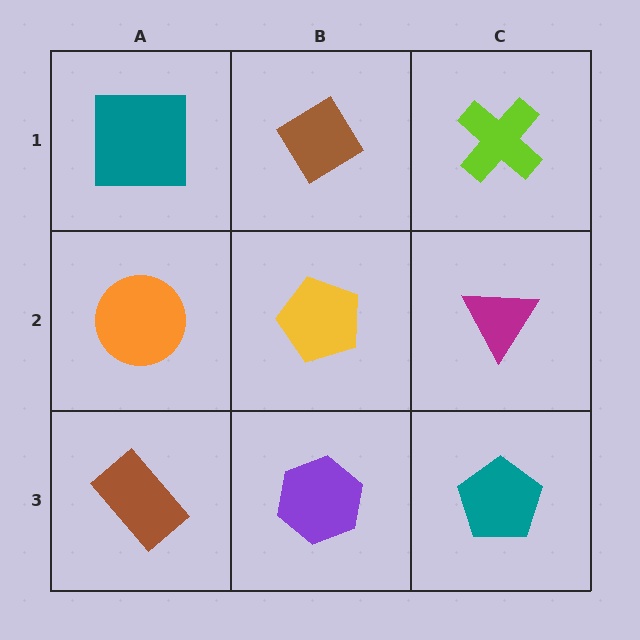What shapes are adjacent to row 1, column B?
A yellow pentagon (row 2, column B), a teal square (row 1, column A), a lime cross (row 1, column C).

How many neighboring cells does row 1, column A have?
2.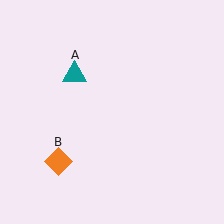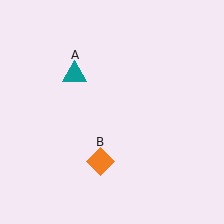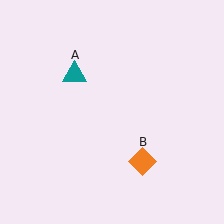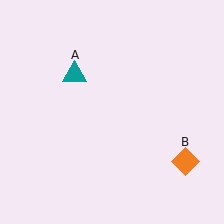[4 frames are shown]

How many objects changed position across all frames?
1 object changed position: orange diamond (object B).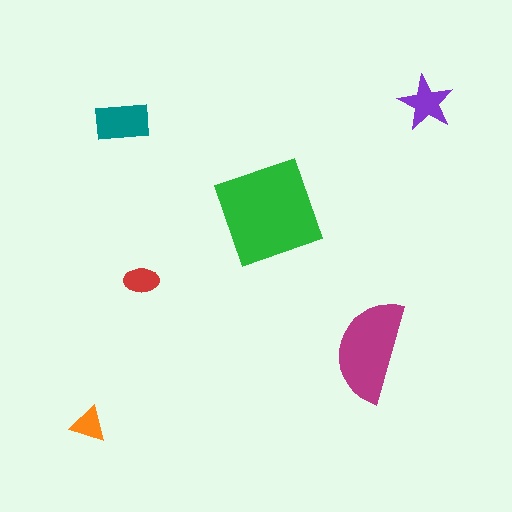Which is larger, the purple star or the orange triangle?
The purple star.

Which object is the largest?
The green diamond.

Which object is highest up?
The purple star is topmost.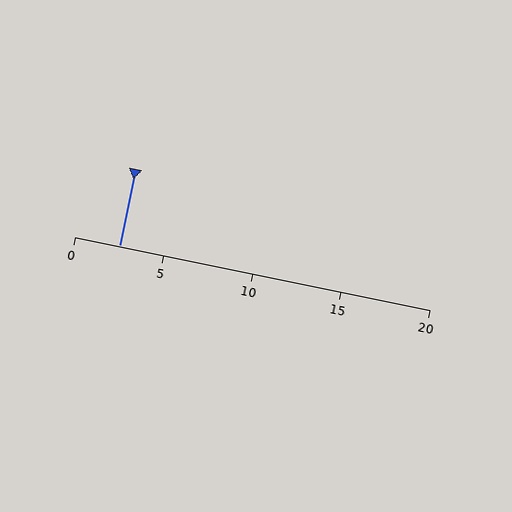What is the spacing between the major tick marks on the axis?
The major ticks are spaced 5 apart.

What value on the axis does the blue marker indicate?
The marker indicates approximately 2.5.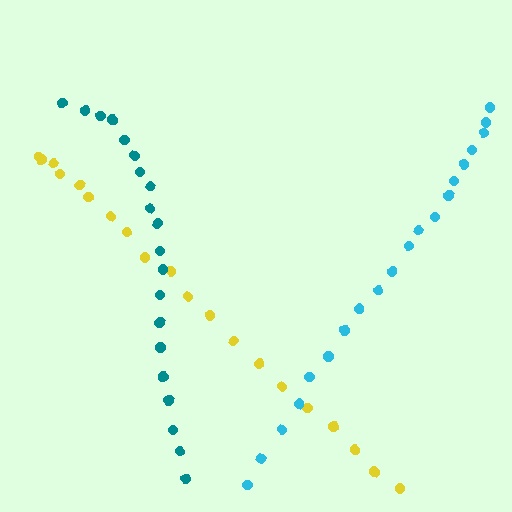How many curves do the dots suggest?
There are 3 distinct paths.